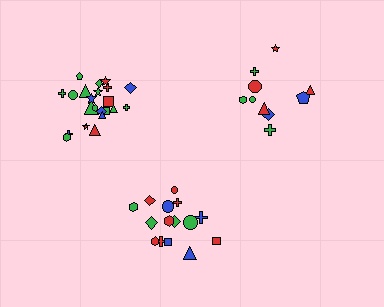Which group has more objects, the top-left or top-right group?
The top-left group.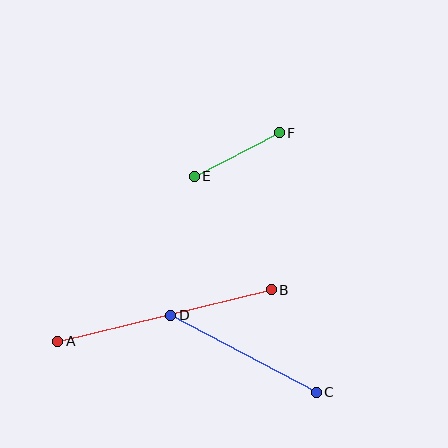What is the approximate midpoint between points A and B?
The midpoint is at approximately (165, 316) pixels.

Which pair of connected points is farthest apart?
Points A and B are farthest apart.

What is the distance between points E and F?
The distance is approximately 95 pixels.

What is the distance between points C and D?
The distance is approximately 165 pixels.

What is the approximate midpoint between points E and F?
The midpoint is at approximately (237, 155) pixels.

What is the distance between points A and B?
The distance is approximately 219 pixels.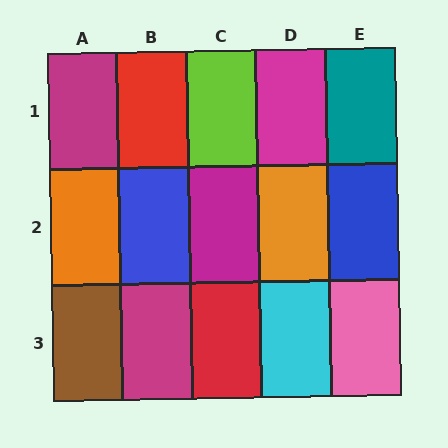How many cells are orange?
2 cells are orange.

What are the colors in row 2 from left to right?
Orange, blue, magenta, orange, blue.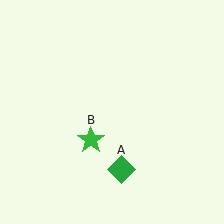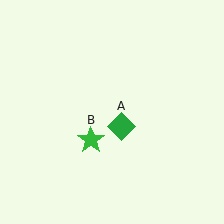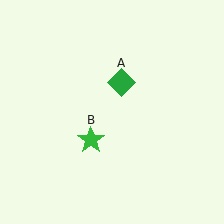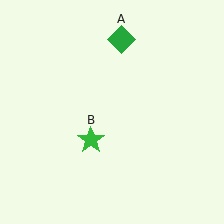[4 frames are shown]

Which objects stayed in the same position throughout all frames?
Green star (object B) remained stationary.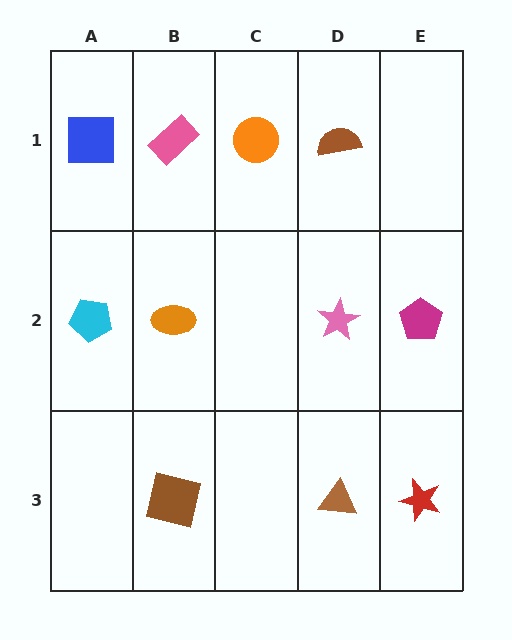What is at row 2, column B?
An orange ellipse.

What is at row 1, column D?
A brown semicircle.